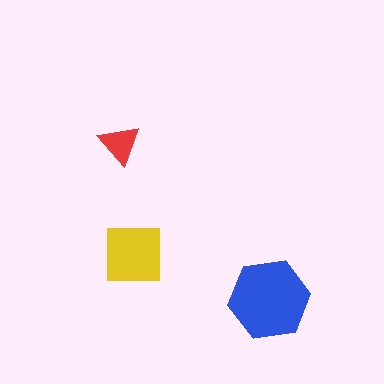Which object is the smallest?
The red triangle.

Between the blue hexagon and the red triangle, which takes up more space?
The blue hexagon.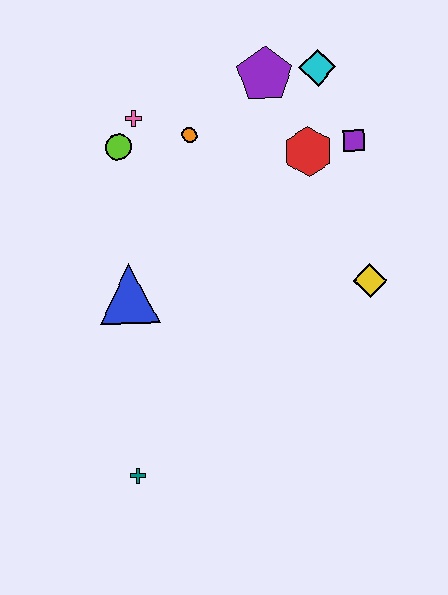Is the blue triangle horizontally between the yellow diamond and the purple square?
No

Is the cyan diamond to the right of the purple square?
No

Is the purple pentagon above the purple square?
Yes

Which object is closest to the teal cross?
The blue triangle is closest to the teal cross.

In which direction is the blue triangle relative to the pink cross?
The blue triangle is below the pink cross.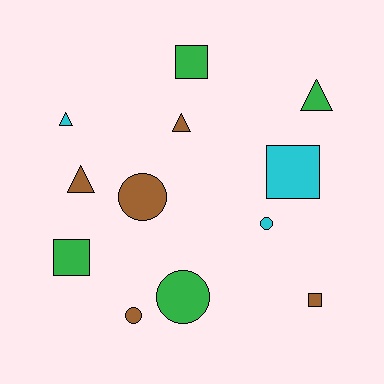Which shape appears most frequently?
Circle, with 4 objects.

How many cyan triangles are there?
There is 1 cyan triangle.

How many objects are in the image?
There are 12 objects.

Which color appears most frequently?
Brown, with 5 objects.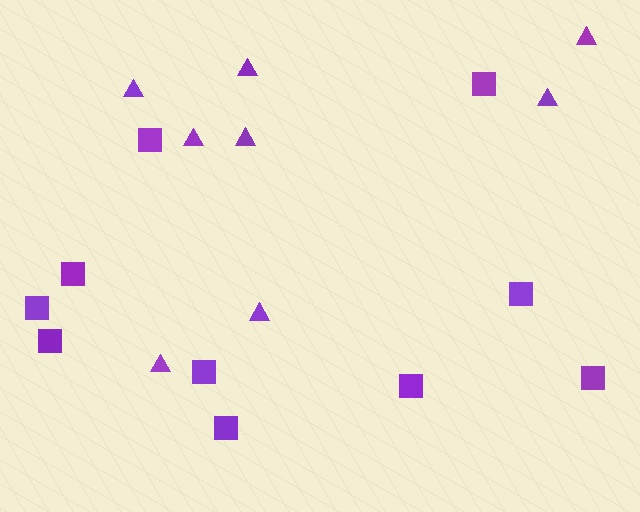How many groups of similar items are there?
There are 2 groups: one group of squares (10) and one group of triangles (8).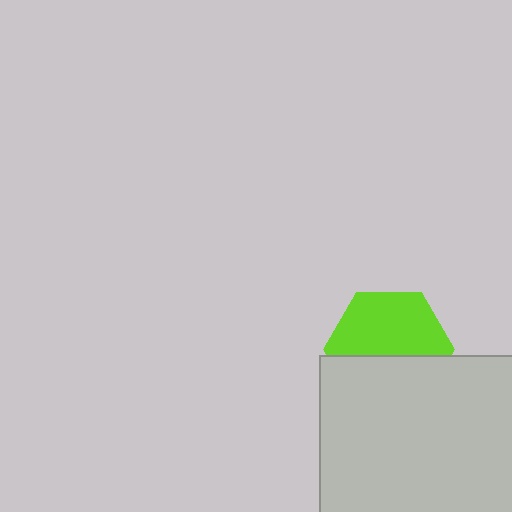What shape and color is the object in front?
The object in front is a light gray square.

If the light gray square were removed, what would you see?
You would see the complete lime hexagon.